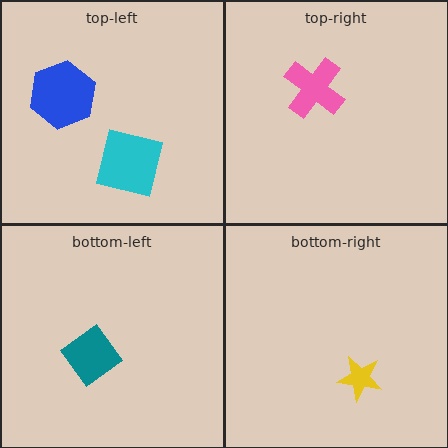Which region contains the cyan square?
The top-left region.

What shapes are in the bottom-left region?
The teal diamond.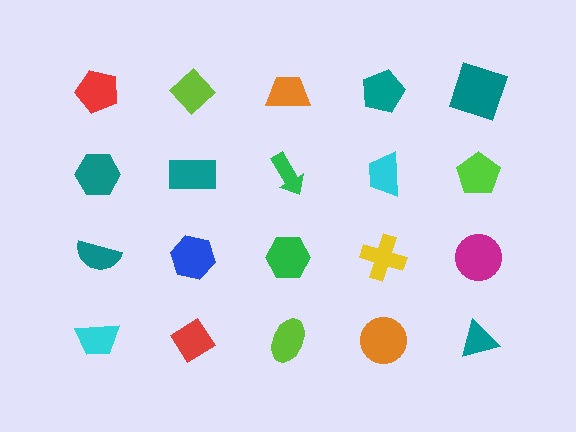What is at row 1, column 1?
A red pentagon.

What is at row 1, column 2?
A lime diamond.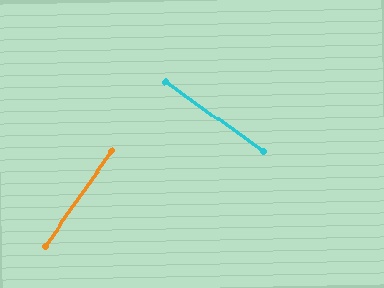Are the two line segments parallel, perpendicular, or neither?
Perpendicular — they meet at approximately 90°.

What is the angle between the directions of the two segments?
Approximately 90 degrees.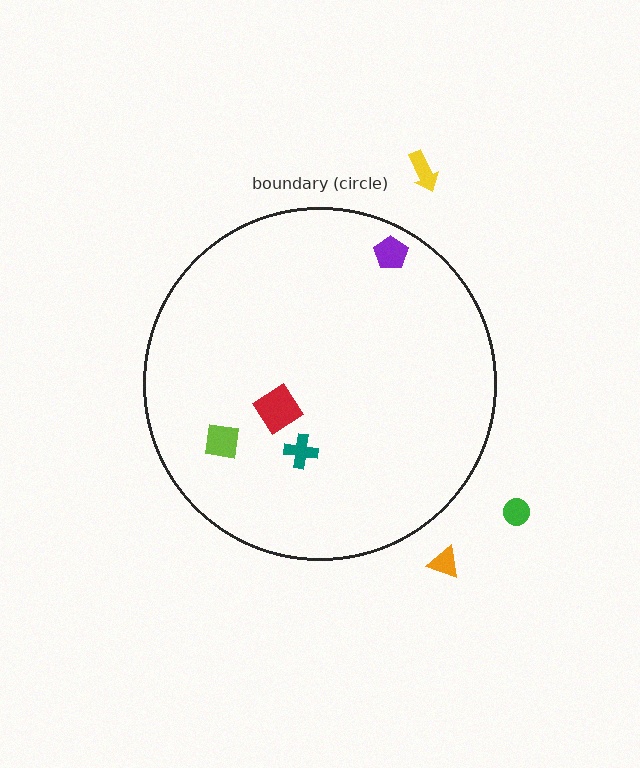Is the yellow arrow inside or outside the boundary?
Outside.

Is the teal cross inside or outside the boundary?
Inside.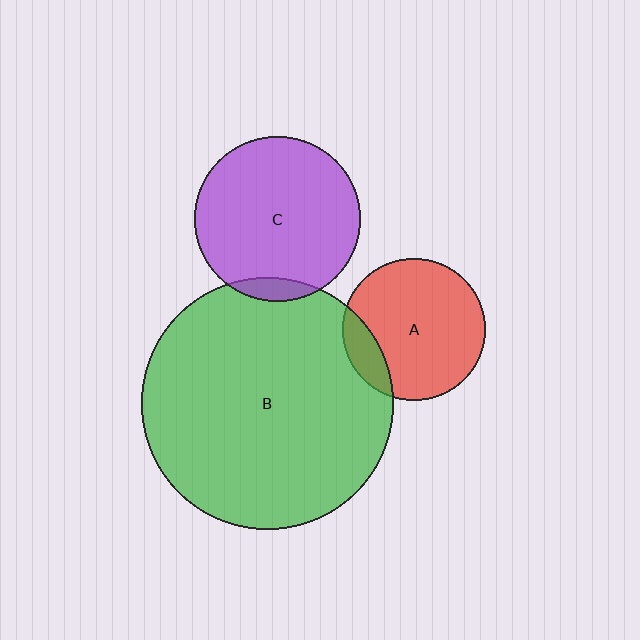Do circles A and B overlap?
Yes.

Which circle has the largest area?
Circle B (green).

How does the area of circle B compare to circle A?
Approximately 3.1 times.